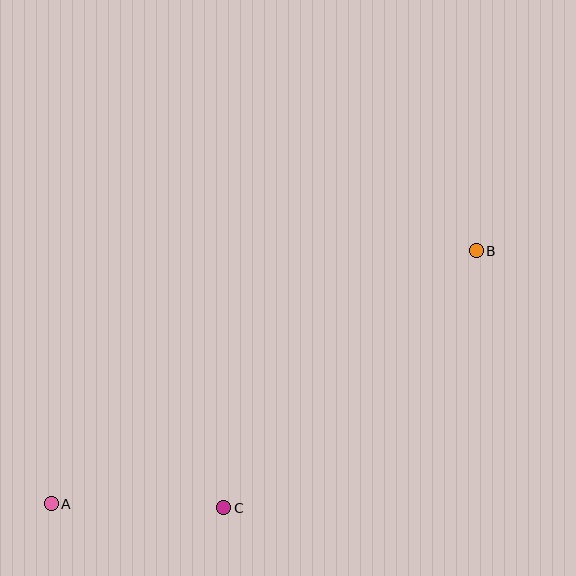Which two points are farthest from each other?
Points A and B are farthest from each other.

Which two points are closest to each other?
Points A and C are closest to each other.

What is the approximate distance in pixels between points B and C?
The distance between B and C is approximately 360 pixels.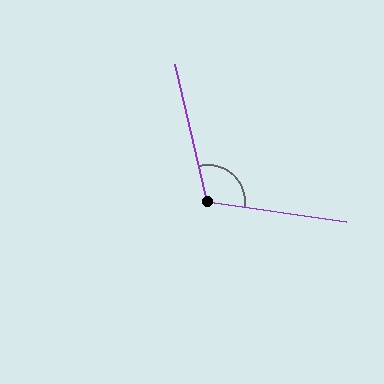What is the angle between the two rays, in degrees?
Approximately 111 degrees.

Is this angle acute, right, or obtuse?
It is obtuse.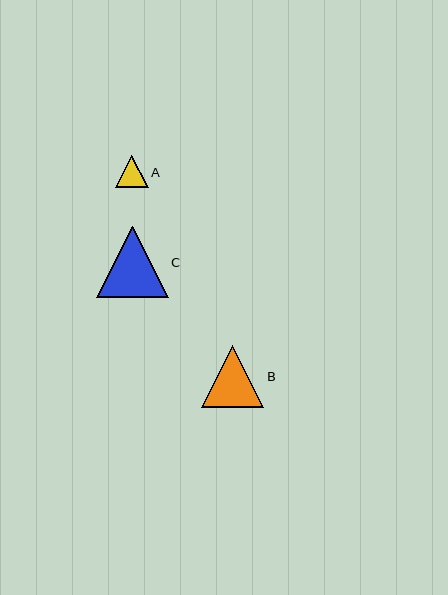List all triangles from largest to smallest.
From largest to smallest: C, B, A.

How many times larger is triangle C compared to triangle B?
Triangle C is approximately 1.2 times the size of triangle B.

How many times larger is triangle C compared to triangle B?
Triangle C is approximately 1.2 times the size of triangle B.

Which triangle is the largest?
Triangle C is the largest with a size of approximately 71 pixels.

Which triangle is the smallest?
Triangle A is the smallest with a size of approximately 32 pixels.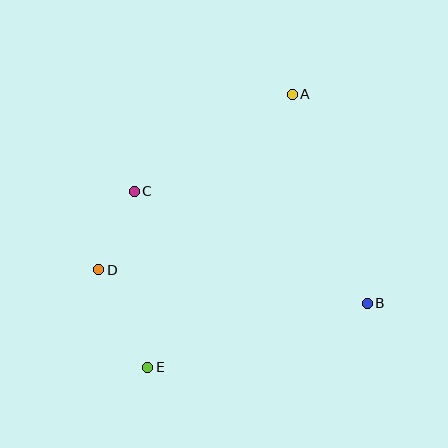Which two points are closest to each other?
Points C and D are closest to each other.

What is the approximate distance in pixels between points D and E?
The distance between D and E is approximately 109 pixels.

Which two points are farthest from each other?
Points A and E are farthest from each other.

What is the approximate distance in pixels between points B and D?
The distance between B and D is approximately 271 pixels.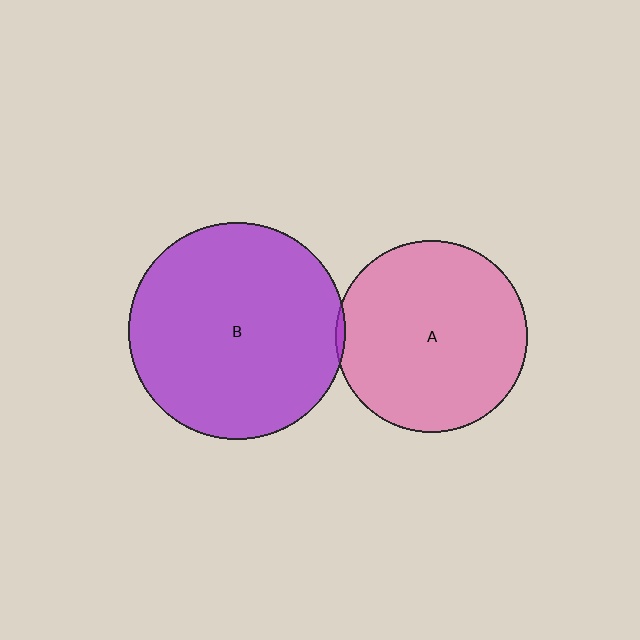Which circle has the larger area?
Circle B (purple).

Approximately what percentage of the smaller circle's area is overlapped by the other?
Approximately 5%.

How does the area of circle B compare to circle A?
Approximately 1.3 times.